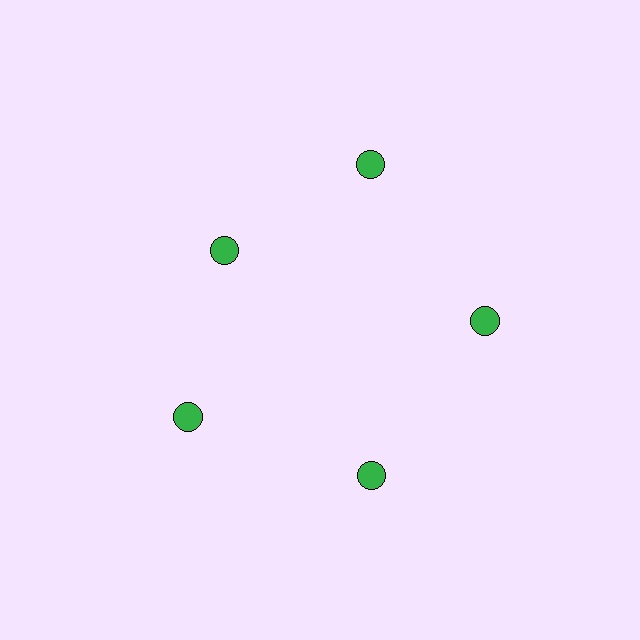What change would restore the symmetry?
The symmetry would be restored by moving it outward, back onto the ring so that all 5 circles sit at equal angles and equal distance from the center.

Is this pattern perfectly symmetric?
No. The 5 green circles are arranged in a ring, but one element near the 10 o'clock position is pulled inward toward the center, breaking the 5-fold rotational symmetry.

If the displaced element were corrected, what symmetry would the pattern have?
It would have 5-fold rotational symmetry — the pattern would map onto itself every 72 degrees.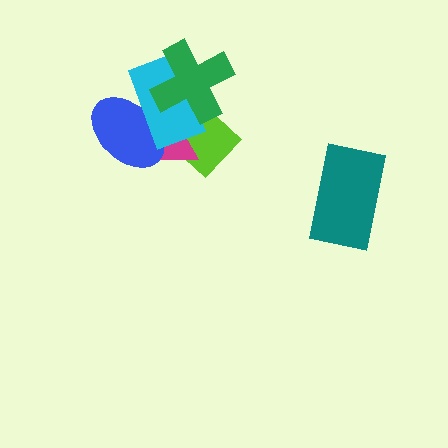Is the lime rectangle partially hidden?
Yes, it is partially covered by another shape.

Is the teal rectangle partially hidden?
No, no other shape covers it.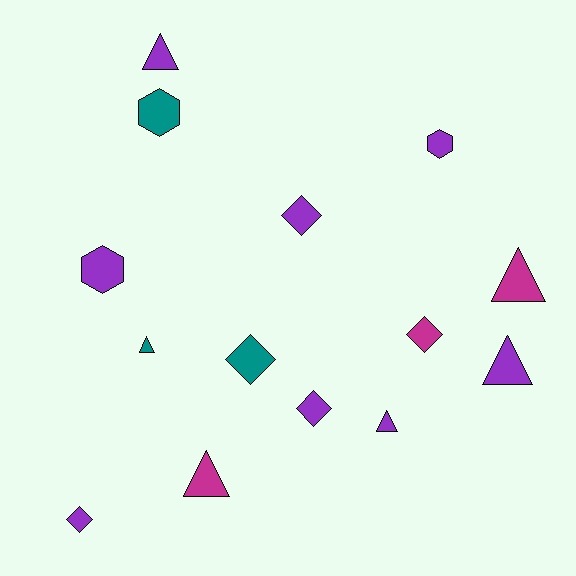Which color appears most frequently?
Purple, with 8 objects.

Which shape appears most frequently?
Triangle, with 6 objects.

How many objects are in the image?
There are 14 objects.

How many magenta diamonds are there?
There is 1 magenta diamond.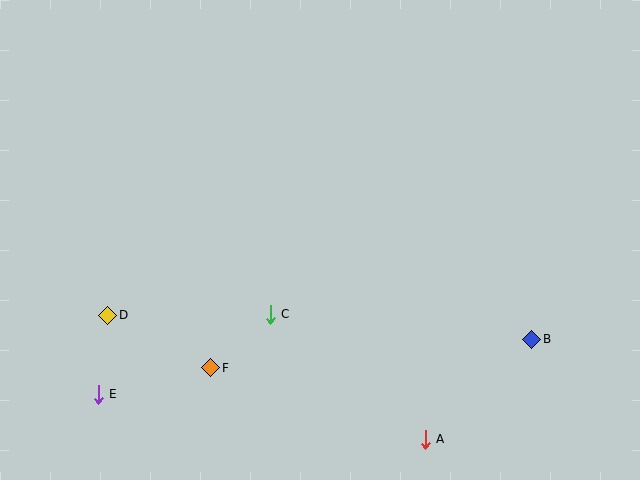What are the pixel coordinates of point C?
Point C is at (270, 314).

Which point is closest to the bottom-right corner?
Point B is closest to the bottom-right corner.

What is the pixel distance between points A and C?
The distance between A and C is 199 pixels.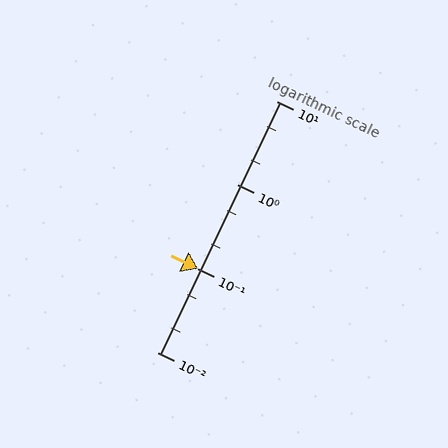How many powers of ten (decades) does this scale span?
The scale spans 3 decades, from 0.01 to 10.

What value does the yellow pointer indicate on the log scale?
The pointer indicates approximately 0.1.